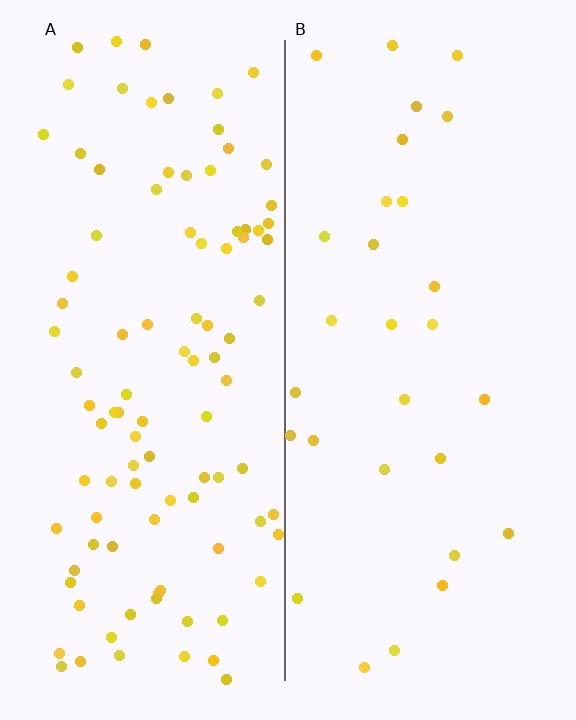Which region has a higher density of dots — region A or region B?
A (the left).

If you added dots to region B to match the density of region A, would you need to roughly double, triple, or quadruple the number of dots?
Approximately triple.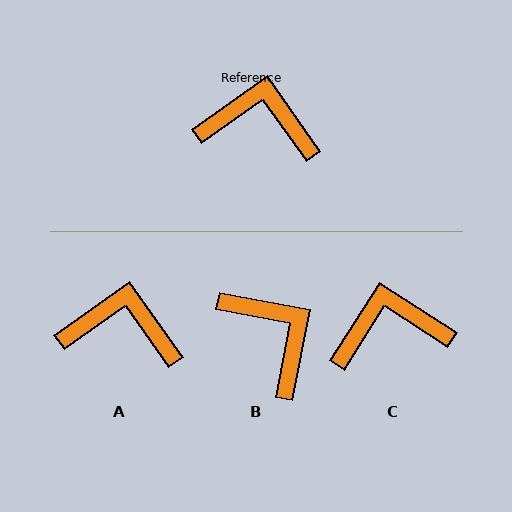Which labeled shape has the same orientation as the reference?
A.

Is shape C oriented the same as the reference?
No, it is off by about 22 degrees.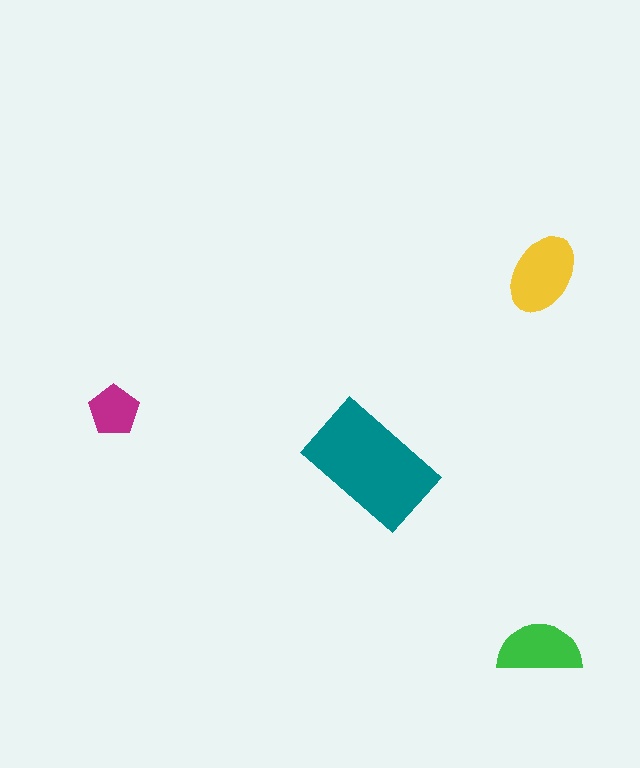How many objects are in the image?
There are 4 objects in the image.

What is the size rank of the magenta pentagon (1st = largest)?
4th.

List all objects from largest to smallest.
The teal rectangle, the yellow ellipse, the green semicircle, the magenta pentagon.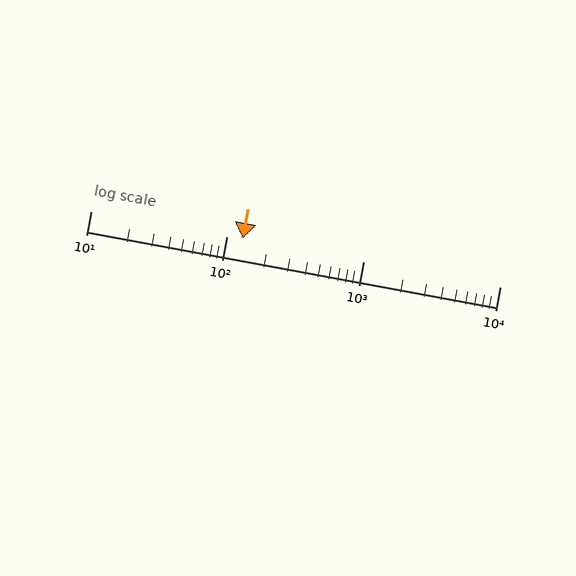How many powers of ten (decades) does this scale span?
The scale spans 3 decades, from 10 to 10000.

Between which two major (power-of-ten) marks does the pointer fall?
The pointer is between 100 and 1000.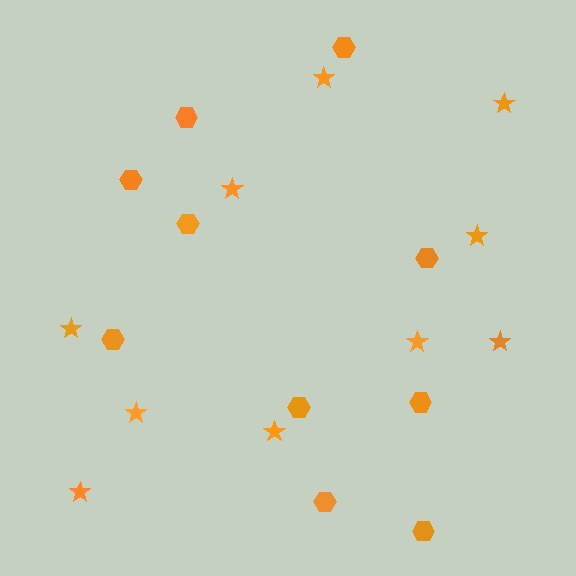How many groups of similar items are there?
There are 2 groups: one group of hexagons (10) and one group of stars (10).